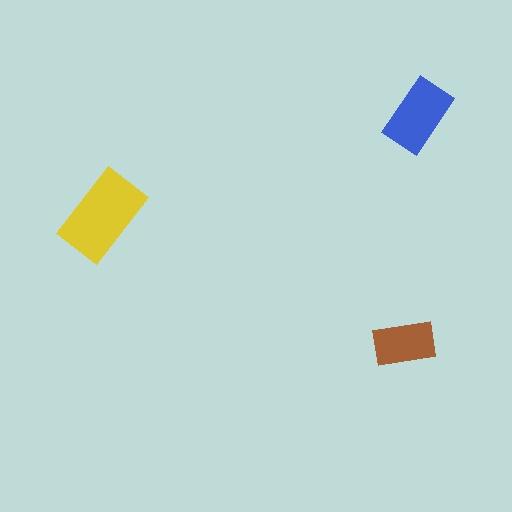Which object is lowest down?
The brown rectangle is bottommost.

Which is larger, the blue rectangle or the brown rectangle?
The blue one.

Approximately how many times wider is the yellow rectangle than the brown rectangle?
About 1.5 times wider.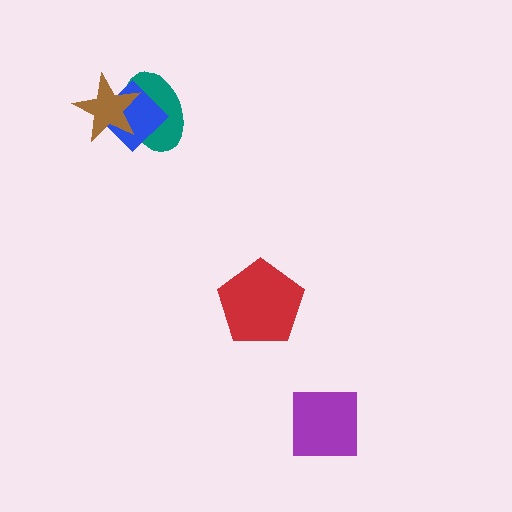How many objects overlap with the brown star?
2 objects overlap with the brown star.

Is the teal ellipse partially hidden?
Yes, it is partially covered by another shape.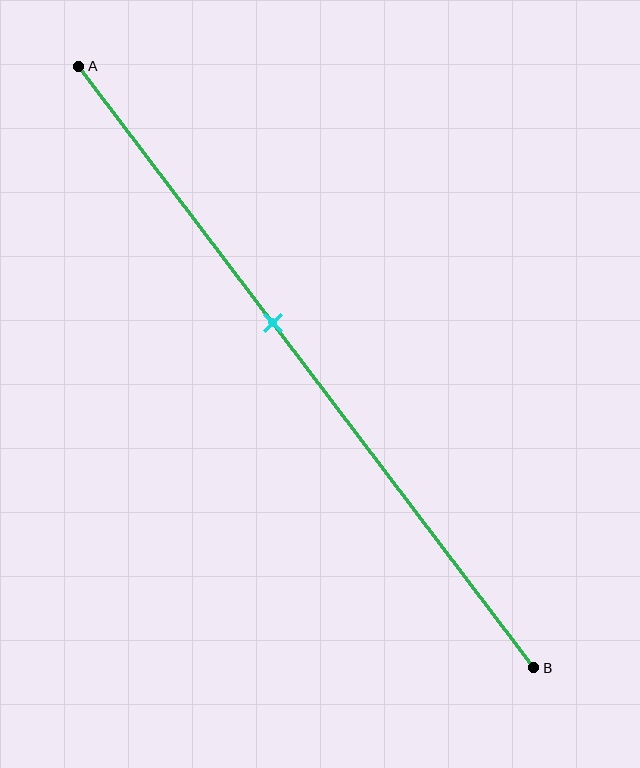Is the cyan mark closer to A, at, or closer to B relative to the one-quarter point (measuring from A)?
The cyan mark is closer to point B than the one-quarter point of segment AB.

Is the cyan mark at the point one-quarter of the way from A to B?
No, the mark is at about 45% from A, not at the 25% one-quarter point.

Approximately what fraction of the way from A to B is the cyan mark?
The cyan mark is approximately 45% of the way from A to B.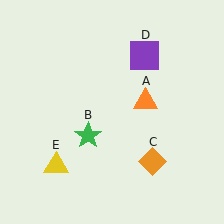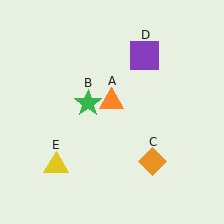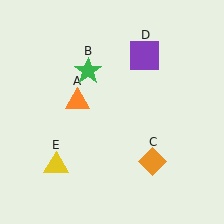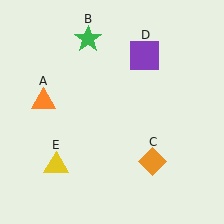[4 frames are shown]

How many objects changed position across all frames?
2 objects changed position: orange triangle (object A), green star (object B).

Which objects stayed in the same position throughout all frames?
Orange diamond (object C) and purple square (object D) and yellow triangle (object E) remained stationary.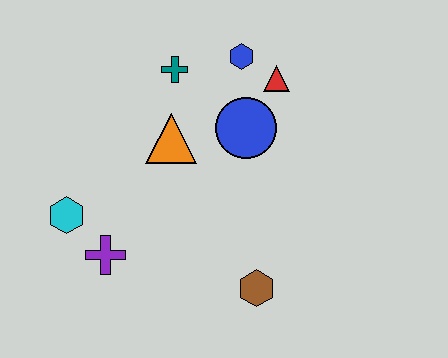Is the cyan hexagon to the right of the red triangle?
No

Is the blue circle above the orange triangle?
Yes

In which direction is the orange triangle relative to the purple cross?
The orange triangle is above the purple cross.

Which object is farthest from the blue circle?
The cyan hexagon is farthest from the blue circle.